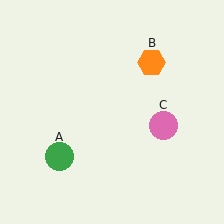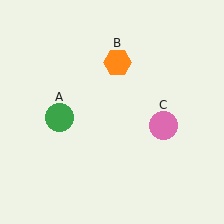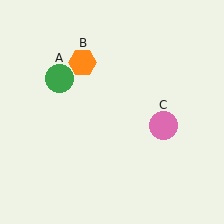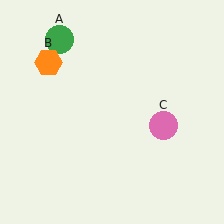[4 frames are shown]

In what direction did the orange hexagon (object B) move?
The orange hexagon (object B) moved left.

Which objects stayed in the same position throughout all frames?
Pink circle (object C) remained stationary.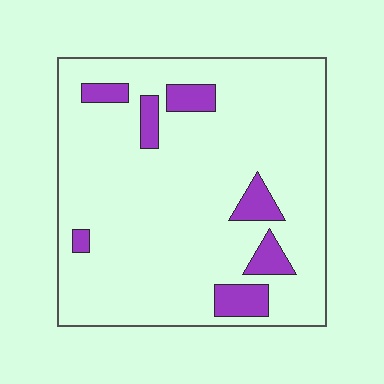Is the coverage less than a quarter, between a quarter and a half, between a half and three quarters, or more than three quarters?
Less than a quarter.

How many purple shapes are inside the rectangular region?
7.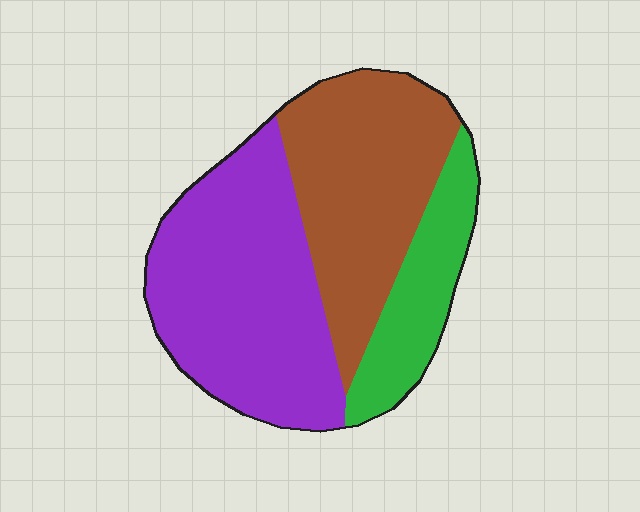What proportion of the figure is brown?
Brown takes up about three eighths (3/8) of the figure.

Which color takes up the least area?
Green, at roughly 20%.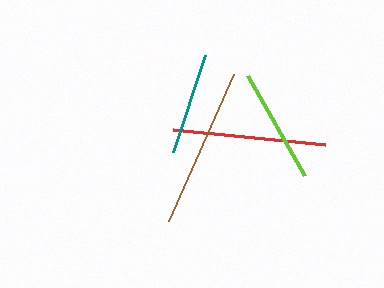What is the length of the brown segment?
The brown segment is approximately 161 pixels long.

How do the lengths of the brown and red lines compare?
The brown and red lines are approximately the same length.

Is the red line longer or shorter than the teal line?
The red line is longer than the teal line.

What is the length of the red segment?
The red segment is approximately 153 pixels long.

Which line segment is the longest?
The brown line is the longest at approximately 161 pixels.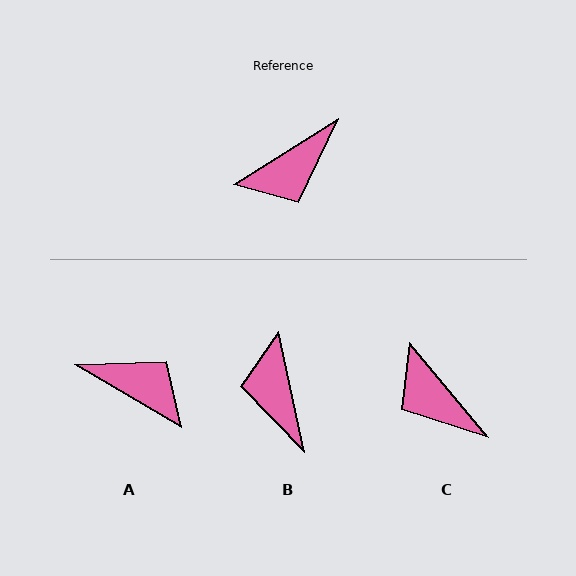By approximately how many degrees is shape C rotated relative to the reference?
Approximately 82 degrees clockwise.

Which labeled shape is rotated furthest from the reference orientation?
A, about 117 degrees away.